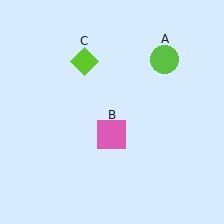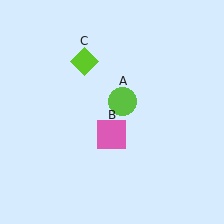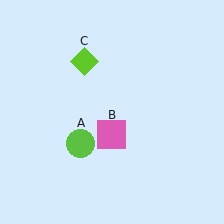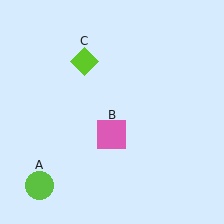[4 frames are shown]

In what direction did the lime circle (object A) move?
The lime circle (object A) moved down and to the left.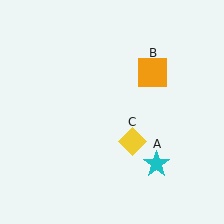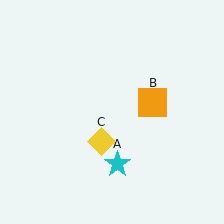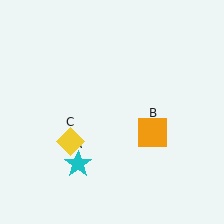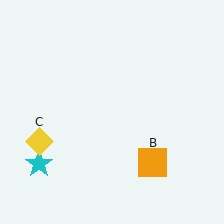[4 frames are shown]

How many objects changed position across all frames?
3 objects changed position: cyan star (object A), orange square (object B), yellow diamond (object C).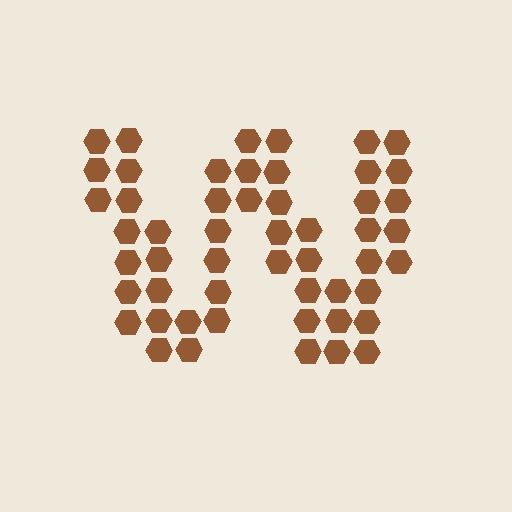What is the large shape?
The large shape is the letter W.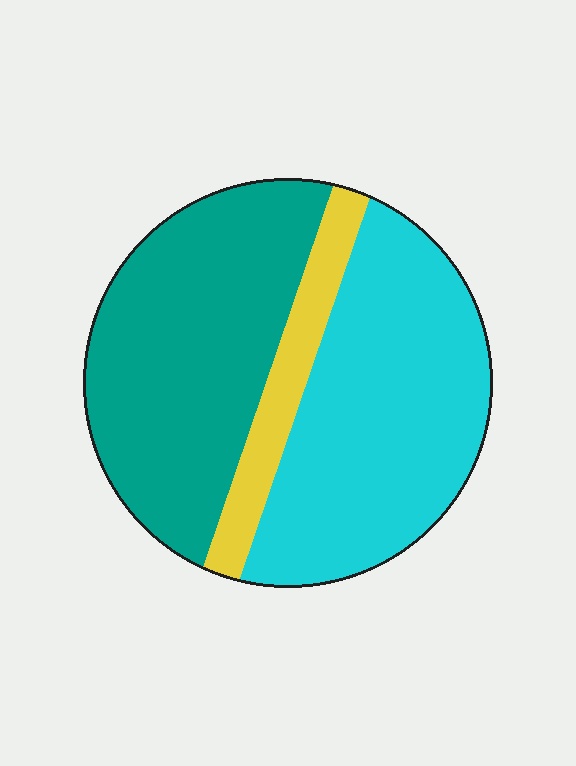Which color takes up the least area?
Yellow, at roughly 10%.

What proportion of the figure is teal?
Teal covers roughly 45% of the figure.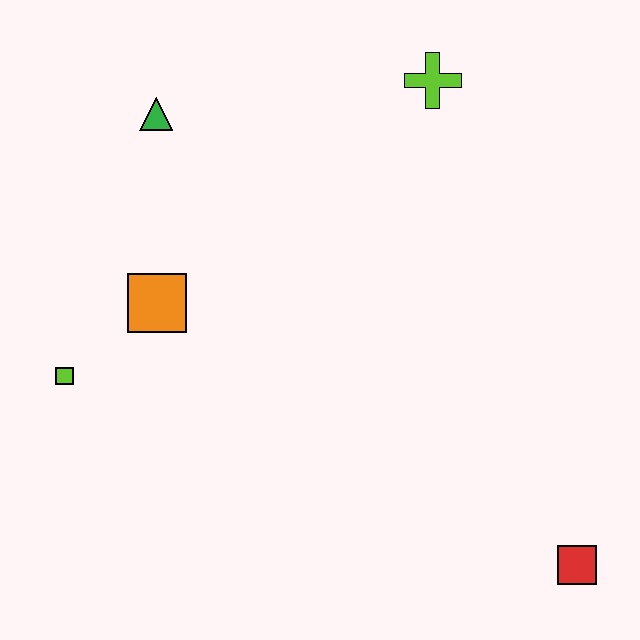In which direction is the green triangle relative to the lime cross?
The green triangle is to the left of the lime cross.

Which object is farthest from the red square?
The green triangle is farthest from the red square.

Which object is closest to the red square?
The orange square is closest to the red square.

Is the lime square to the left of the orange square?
Yes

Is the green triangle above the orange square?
Yes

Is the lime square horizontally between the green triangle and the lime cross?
No